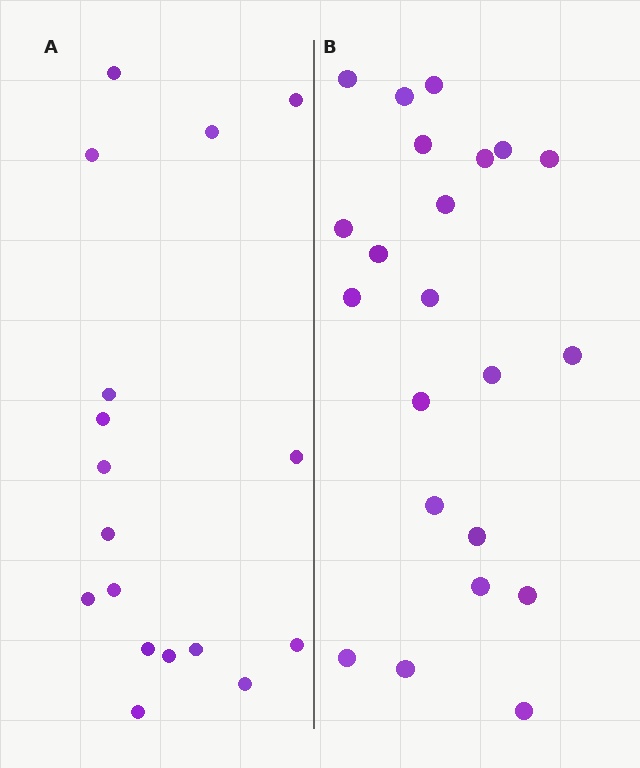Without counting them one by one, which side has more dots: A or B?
Region B (the right region) has more dots.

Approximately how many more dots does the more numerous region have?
Region B has about 5 more dots than region A.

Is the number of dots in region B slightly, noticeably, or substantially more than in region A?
Region B has noticeably more, but not dramatically so. The ratio is roughly 1.3 to 1.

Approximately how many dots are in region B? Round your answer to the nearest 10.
About 20 dots. (The exact count is 22, which rounds to 20.)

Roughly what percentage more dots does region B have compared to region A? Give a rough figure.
About 30% more.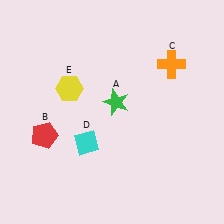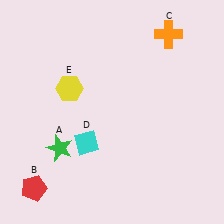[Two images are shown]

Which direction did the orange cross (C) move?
The orange cross (C) moved up.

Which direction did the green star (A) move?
The green star (A) moved left.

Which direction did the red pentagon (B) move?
The red pentagon (B) moved down.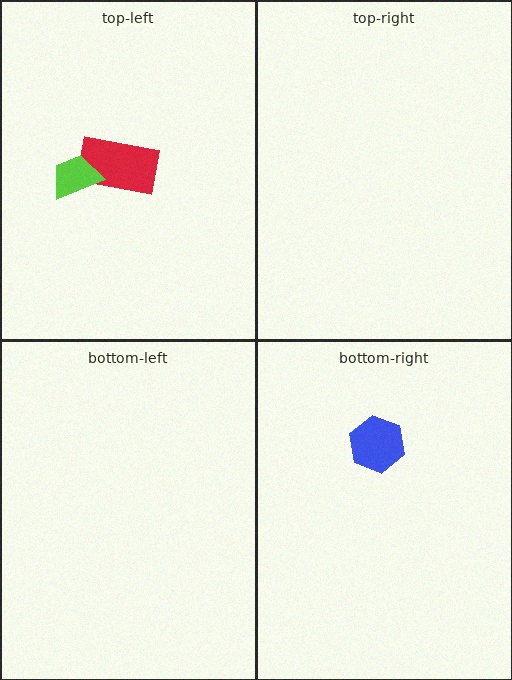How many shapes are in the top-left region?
2.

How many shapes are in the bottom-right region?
1.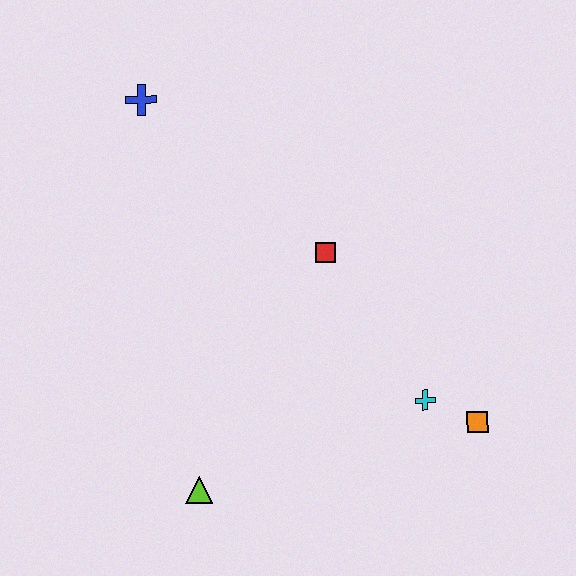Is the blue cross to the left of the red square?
Yes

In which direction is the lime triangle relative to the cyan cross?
The lime triangle is to the left of the cyan cross.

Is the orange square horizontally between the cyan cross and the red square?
No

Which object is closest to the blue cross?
The red square is closest to the blue cross.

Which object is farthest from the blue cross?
The orange square is farthest from the blue cross.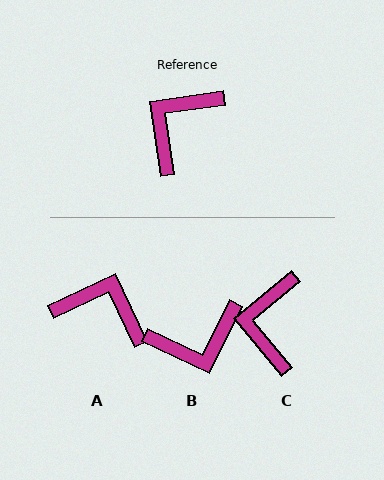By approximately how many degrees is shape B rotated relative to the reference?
Approximately 146 degrees counter-clockwise.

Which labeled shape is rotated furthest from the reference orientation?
B, about 146 degrees away.